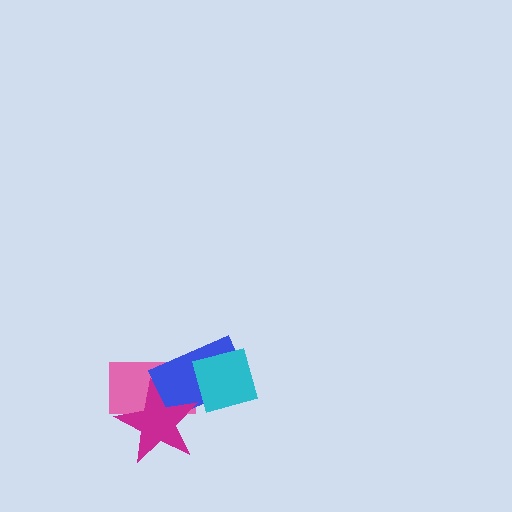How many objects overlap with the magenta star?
2 objects overlap with the magenta star.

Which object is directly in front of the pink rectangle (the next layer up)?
The blue rectangle is directly in front of the pink rectangle.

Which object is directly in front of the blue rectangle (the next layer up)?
The magenta star is directly in front of the blue rectangle.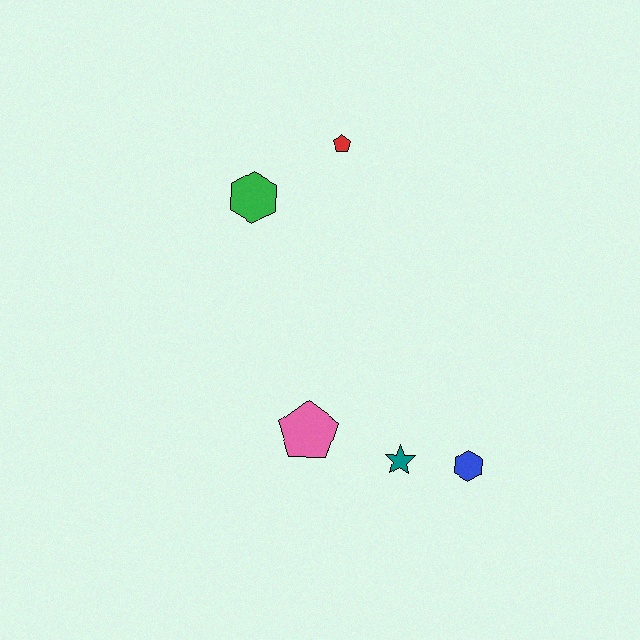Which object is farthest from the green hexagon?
The blue hexagon is farthest from the green hexagon.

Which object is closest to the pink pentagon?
The teal star is closest to the pink pentagon.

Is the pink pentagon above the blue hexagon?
Yes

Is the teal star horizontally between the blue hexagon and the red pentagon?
Yes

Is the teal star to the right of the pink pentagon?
Yes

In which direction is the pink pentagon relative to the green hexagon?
The pink pentagon is below the green hexagon.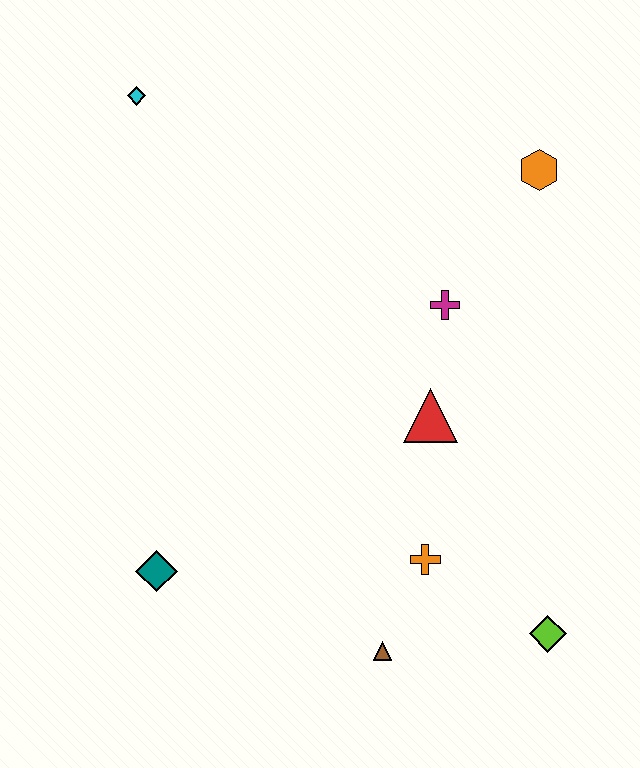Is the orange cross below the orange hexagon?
Yes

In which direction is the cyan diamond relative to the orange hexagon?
The cyan diamond is to the left of the orange hexagon.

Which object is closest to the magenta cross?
The red triangle is closest to the magenta cross.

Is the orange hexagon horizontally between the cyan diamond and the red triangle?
No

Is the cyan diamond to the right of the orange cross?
No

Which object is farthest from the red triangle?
The cyan diamond is farthest from the red triangle.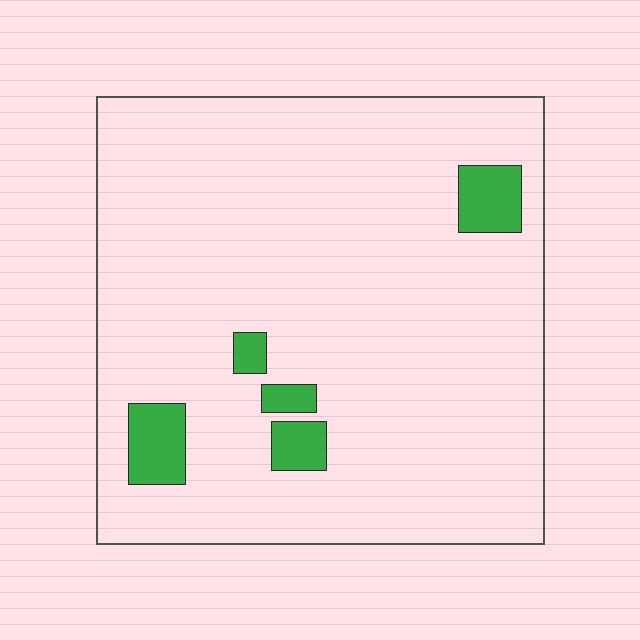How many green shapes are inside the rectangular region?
5.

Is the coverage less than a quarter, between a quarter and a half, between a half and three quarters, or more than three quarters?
Less than a quarter.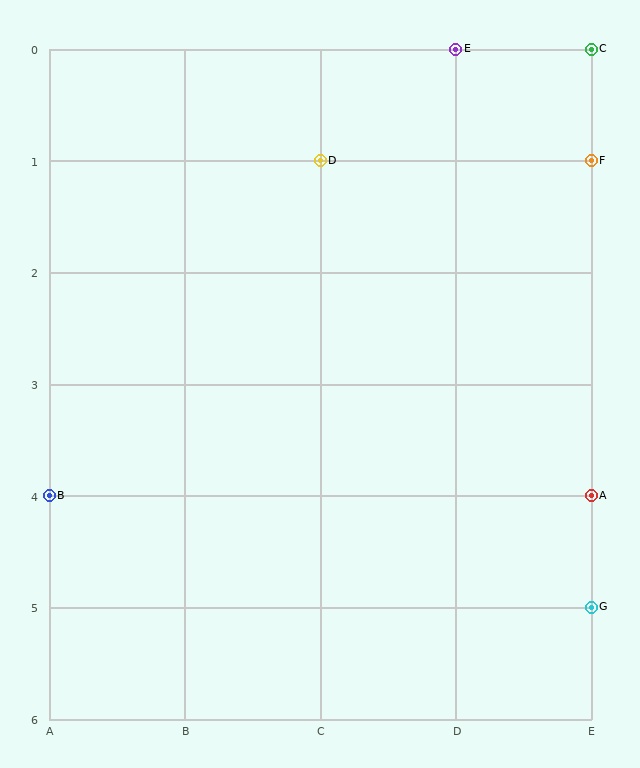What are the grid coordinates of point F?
Point F is at grid coordinates (E, 1).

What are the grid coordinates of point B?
Point B is at grid coordinates (A, 4).